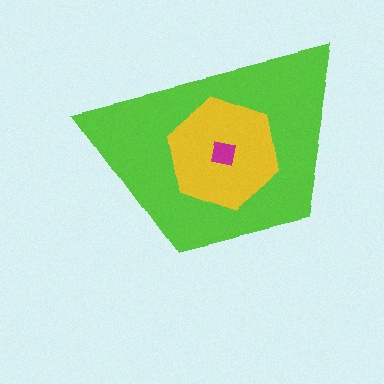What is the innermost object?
The magenta square.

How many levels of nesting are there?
3.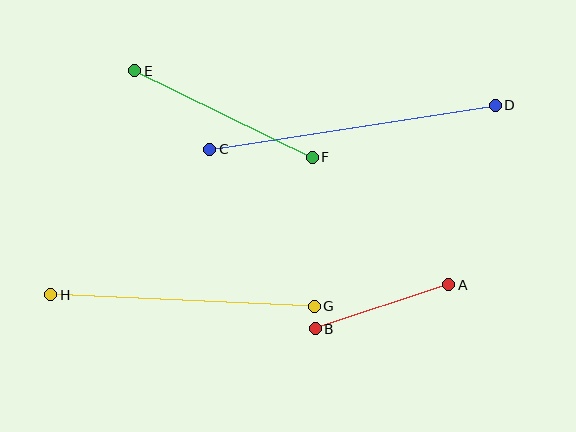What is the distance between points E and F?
The distance is approximately 197 pixels.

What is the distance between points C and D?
The distance is approximately 289 pixels.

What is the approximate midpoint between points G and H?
The midpoint is at approximately (183, 300) pixels.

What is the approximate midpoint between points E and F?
The midpoint is at approximately (224, 114) pixels.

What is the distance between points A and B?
The distance is approximately 141 pixels.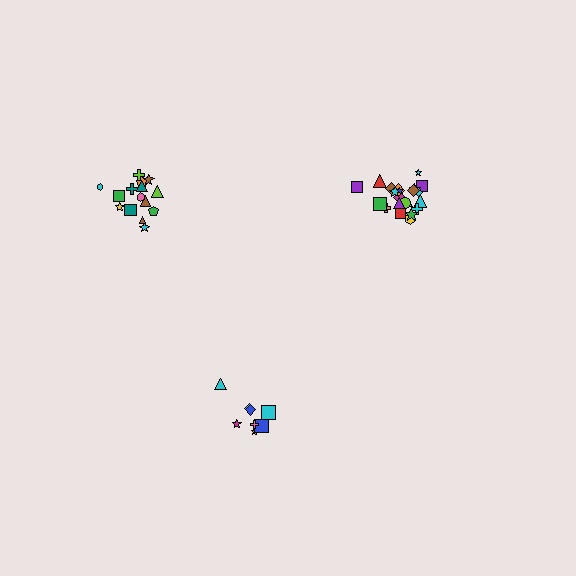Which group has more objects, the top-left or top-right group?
The top-right group.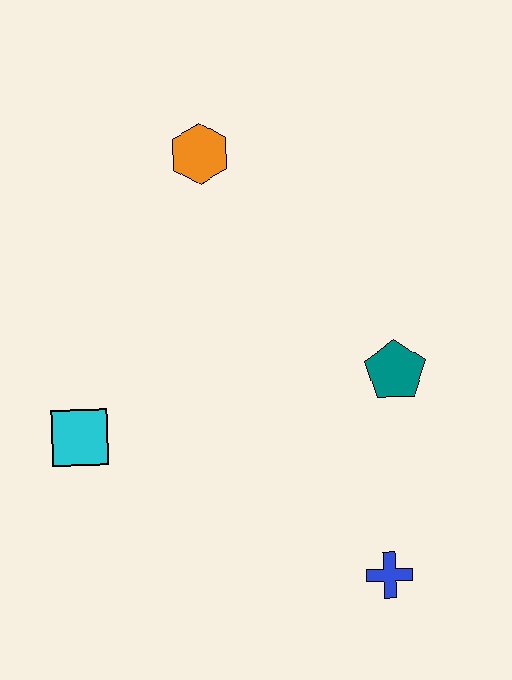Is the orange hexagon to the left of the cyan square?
No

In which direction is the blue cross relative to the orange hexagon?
The blue cross is below the orange hexagon.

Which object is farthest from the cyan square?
The blue cross is farthest from the cyan square.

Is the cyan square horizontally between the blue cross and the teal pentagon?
No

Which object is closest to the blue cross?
The teal pentagon is closest to the blue cross.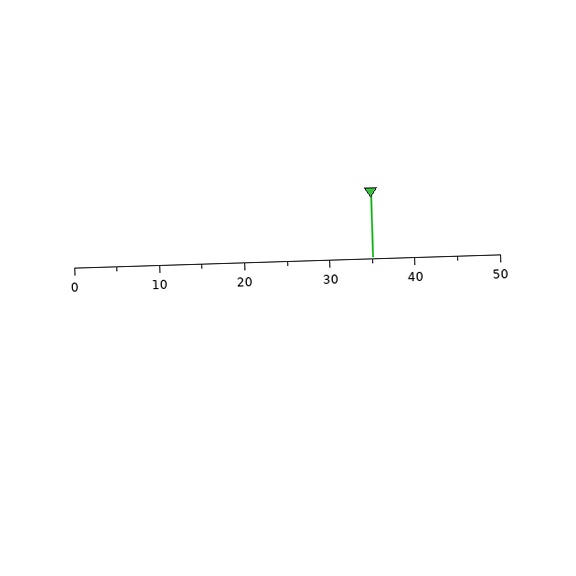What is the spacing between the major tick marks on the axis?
The major ticks are spaced 10 apart.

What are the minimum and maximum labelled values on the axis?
The axis runs from 0 to 50.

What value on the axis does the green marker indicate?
The marker indicates approximately 35.